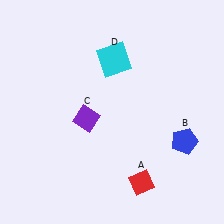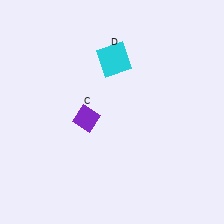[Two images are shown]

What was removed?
The blue pentagon (B), the red diamond (A) were removed in Image 2.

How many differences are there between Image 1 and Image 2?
There are 2 differences between the two images.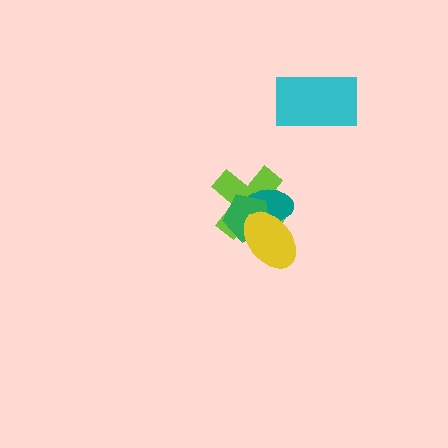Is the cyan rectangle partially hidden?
No, no other shape covers it.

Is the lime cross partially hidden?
Yes, it is partially covered by another shape.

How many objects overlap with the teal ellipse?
3 objects overlap with the teal ellipse.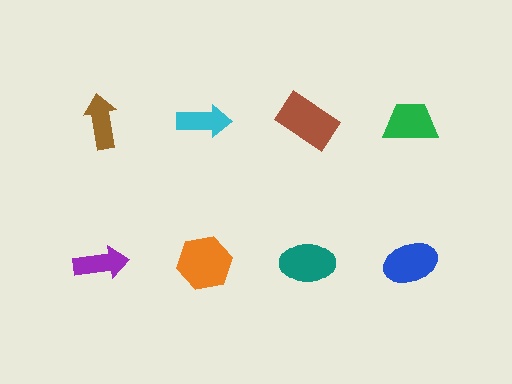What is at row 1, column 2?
A cyan arrow.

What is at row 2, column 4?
A blue ellipse.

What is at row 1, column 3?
A brown rectangle.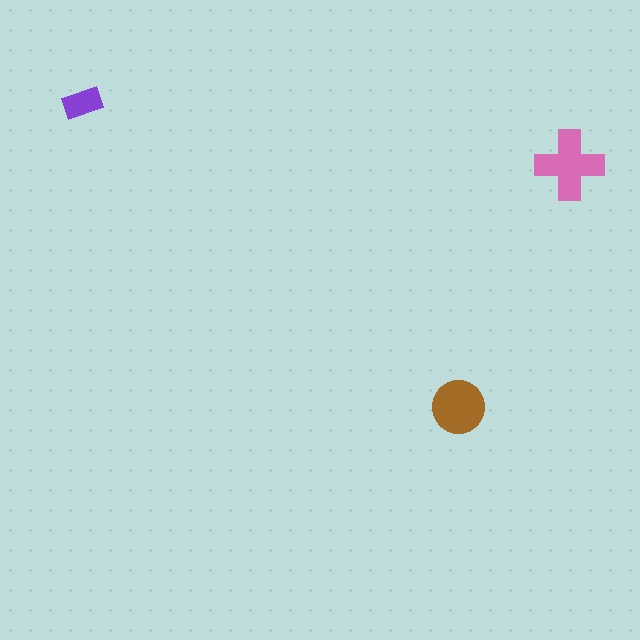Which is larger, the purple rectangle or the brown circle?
The brown circle.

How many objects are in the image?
There are 3 objects in the image.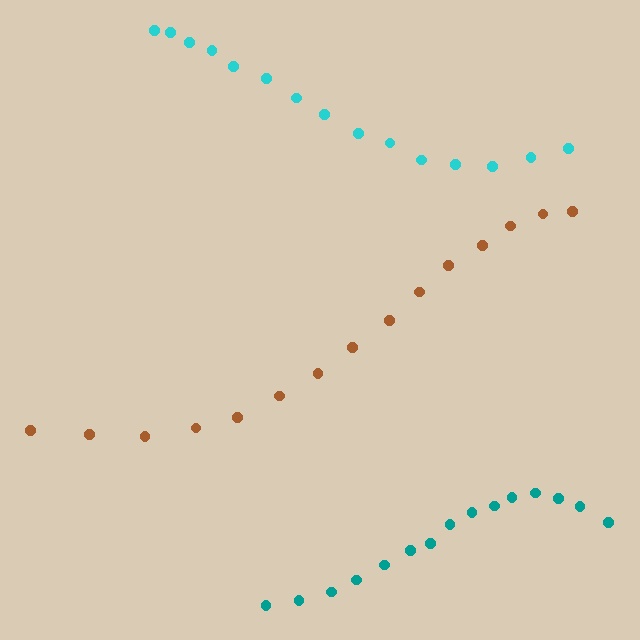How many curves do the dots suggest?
There are 3 distinct paths.